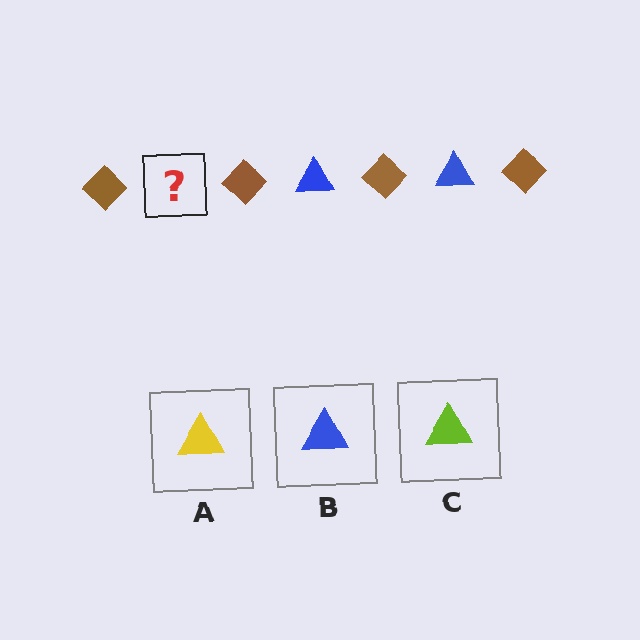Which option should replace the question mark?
Option B.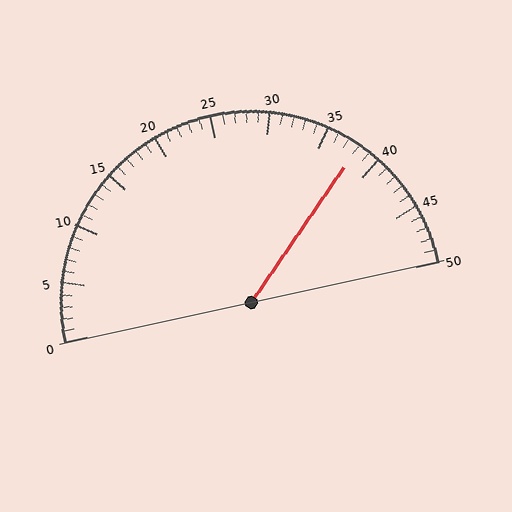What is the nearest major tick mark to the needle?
The nearest major tick mark is 40.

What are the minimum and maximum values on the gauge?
The gauge ranges from 0 to 50.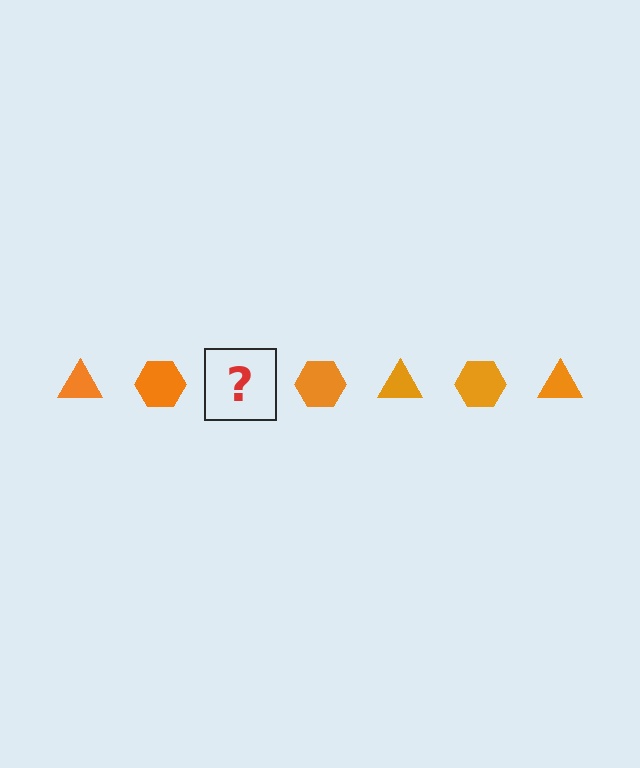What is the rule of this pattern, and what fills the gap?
The rule is that the pattern cycles through triangle, hexagon shapes in orange. The gap should be filled with an orange triangle.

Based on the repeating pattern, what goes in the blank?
The blank should be an orange triangle.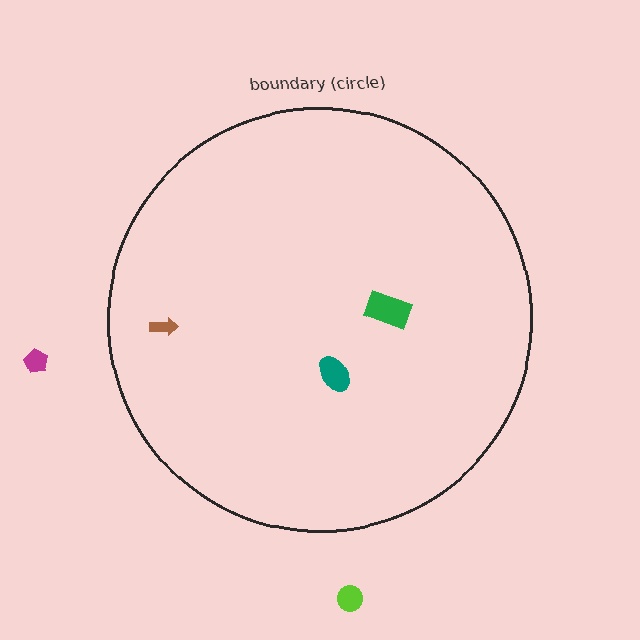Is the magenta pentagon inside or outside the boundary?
Outside.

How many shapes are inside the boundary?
3 inside, 2 outside.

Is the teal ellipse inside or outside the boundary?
Inside.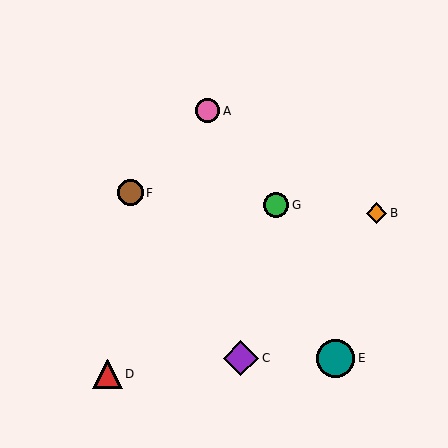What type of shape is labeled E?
Shape E is a teal circle.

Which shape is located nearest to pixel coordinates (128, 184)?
The brown circle (labeled F) at (130, 193) is nearest to that location.